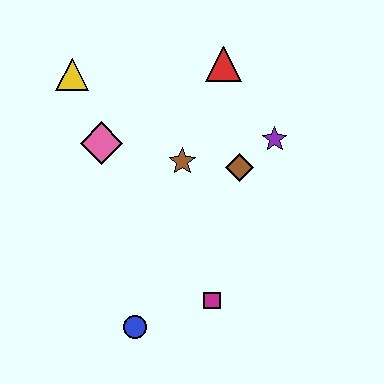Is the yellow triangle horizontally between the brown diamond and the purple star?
No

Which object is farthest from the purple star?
The blue circle is farthest from the purple star.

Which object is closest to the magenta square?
The blue circle is closest to the magenta square.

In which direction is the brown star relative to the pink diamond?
The brown star is to the right of the pink diamond.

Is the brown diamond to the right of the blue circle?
Yes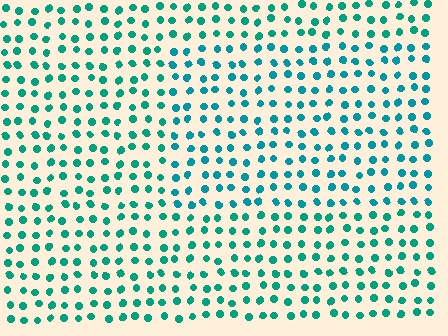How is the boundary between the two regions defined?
The boundary is defined purely by a slight shift in hue (about 17 degrees). Spacing, size, and orientation are identical on both sides.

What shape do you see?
I see a rectangle.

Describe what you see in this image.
The image is filled with small teal elements in a uniform arrangement. A rectangle-shaped region is visible where the elements are tinted to a slightly different hue, forming a subtle color boundary.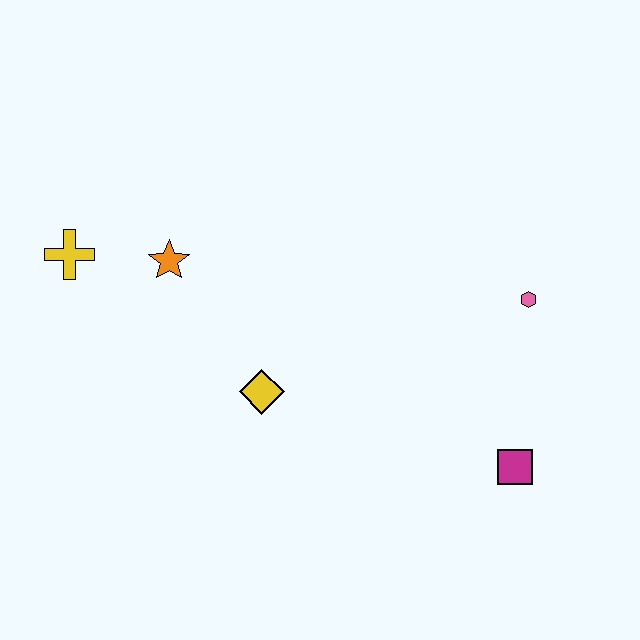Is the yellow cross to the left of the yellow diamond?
Yes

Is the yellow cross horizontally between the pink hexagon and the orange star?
No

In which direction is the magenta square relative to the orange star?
The magenta square is to the right of the orange star.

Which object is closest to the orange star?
The yellow cross is closest to the orange star.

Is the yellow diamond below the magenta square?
No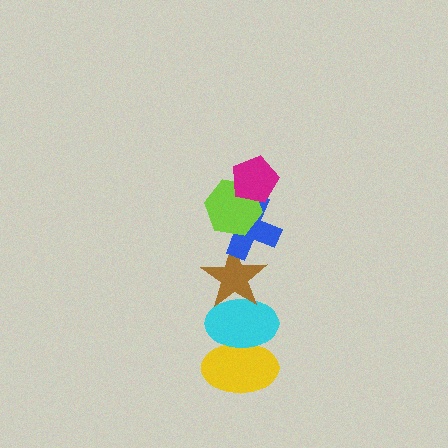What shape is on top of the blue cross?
The lime hexagon is on top of the blue cross.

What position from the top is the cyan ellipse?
The cyan ellipse is 5th from the top.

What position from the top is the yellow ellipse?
The yellow ellipse is 6th from the top.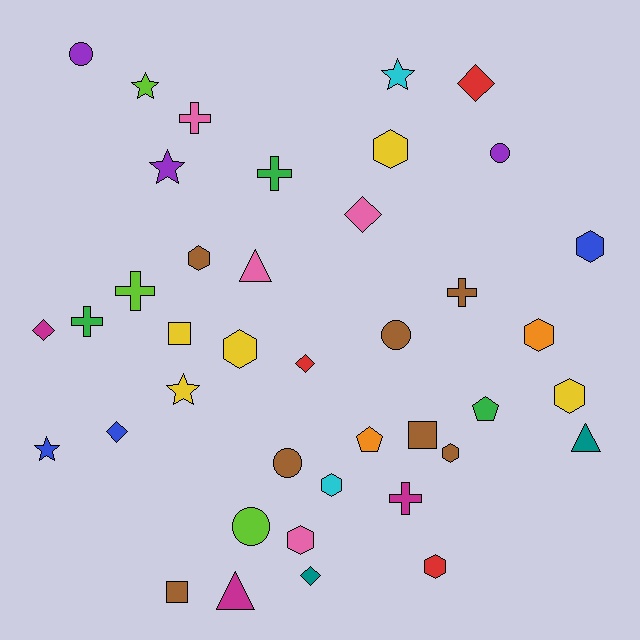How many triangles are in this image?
There are 3 triangles.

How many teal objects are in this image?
There are 2 teal objects.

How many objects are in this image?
There are 40 objects.